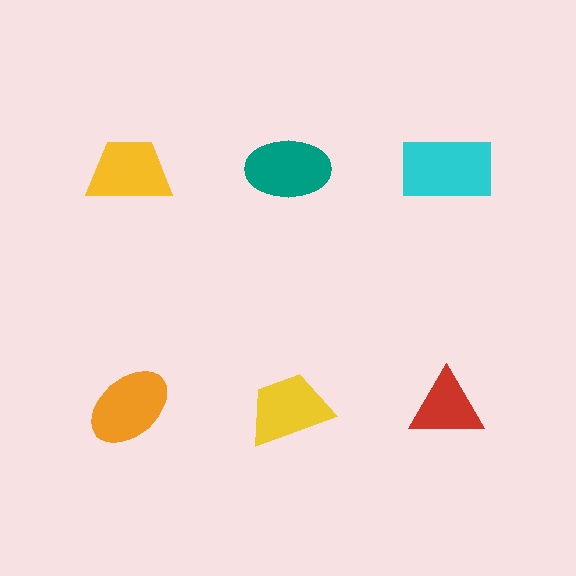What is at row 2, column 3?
A red triangle.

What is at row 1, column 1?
A yellow trapezoid.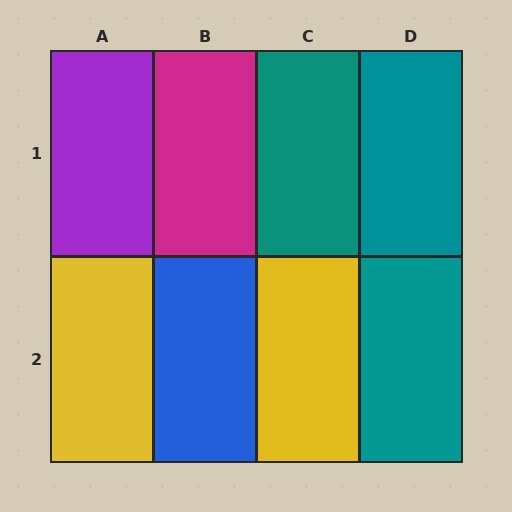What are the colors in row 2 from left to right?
Yellow, blue, yellow, teal.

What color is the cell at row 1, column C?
Teal.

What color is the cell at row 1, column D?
Teal.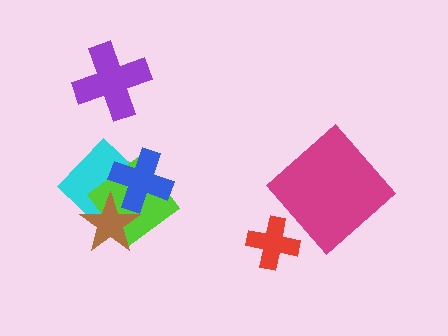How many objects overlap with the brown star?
3 objects overlap with the brown star.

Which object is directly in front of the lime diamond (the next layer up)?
The blue cross is directly in front of the lime diamond.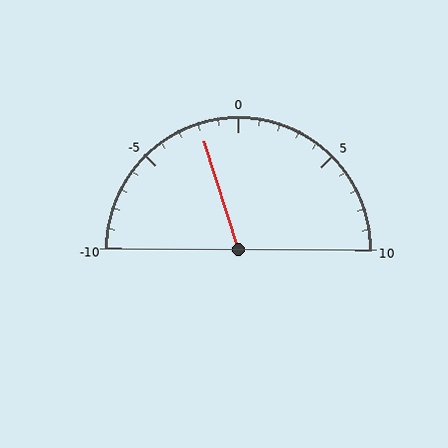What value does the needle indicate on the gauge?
The needle indicates approximately -2.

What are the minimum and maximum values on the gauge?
The gauge ranges from -10 to 10.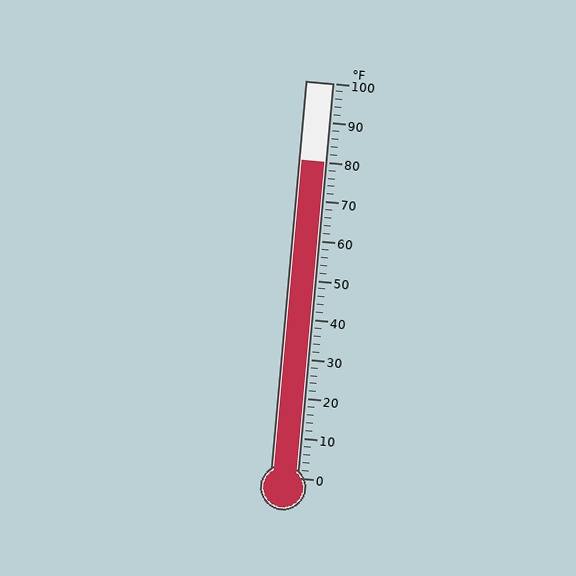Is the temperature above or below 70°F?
The temperature is above 70°F.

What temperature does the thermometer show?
The thermometer shows approximately 80°F.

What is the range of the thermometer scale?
The thermometer scale ranges from 0°F to 100°F.